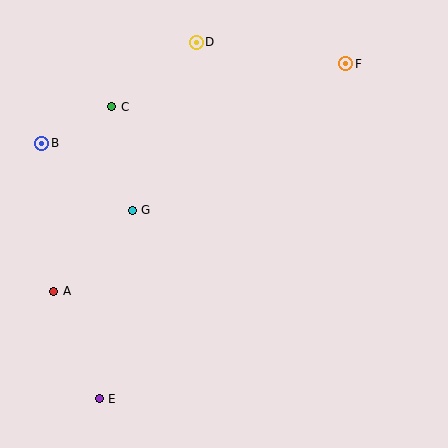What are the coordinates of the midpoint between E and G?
The midpoint between E and G is at (116, 305).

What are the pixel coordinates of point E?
Point E is at (99, 399).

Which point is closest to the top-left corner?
Point B is closest to the top-left corner.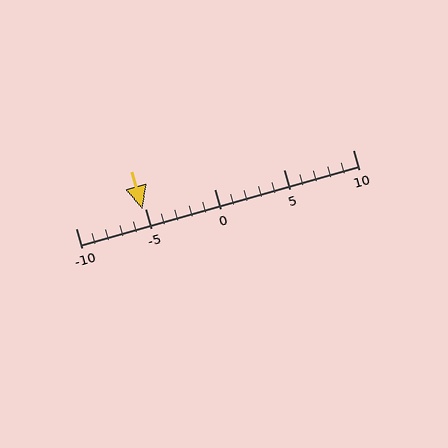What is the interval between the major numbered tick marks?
The major tick marks are spaced 5 units apart.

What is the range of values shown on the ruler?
The ruler shows values from -10 to 10.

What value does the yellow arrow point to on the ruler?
The yellow arrow points to approximately -5.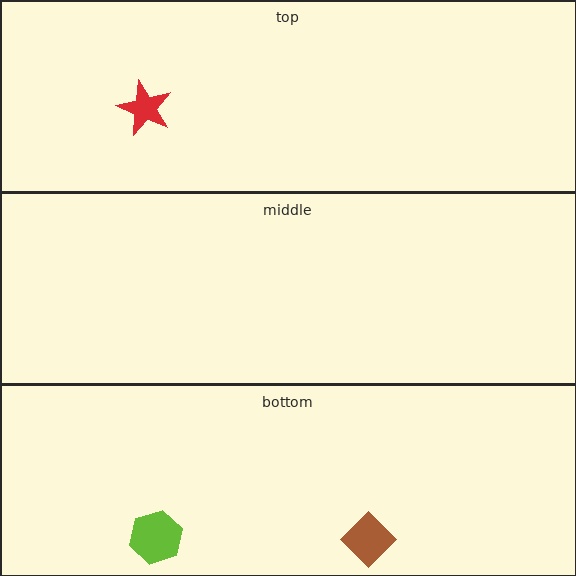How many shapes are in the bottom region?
2.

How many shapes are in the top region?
1.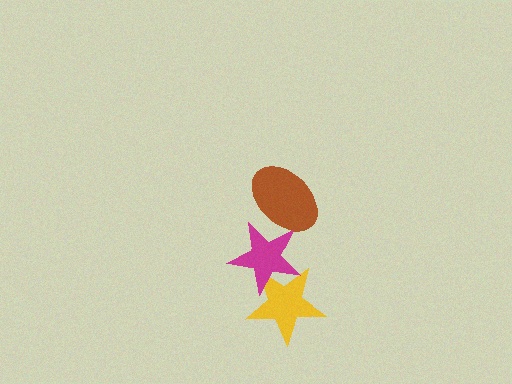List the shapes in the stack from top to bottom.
From top to bottom: the brown ellipse, the magenta star, the yellow star.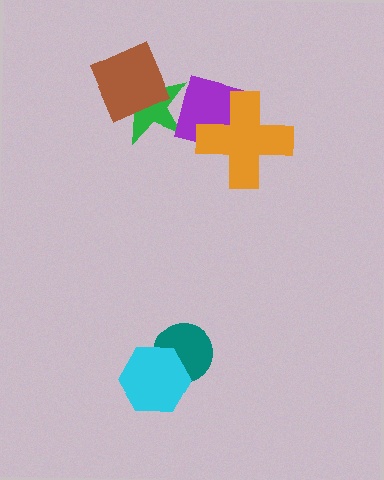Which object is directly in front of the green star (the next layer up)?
The brown diamond is directly in front of the green star.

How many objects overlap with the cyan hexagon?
1 object overlaps with the cyan hexagon.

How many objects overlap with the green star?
2 objects overlap with the green star.